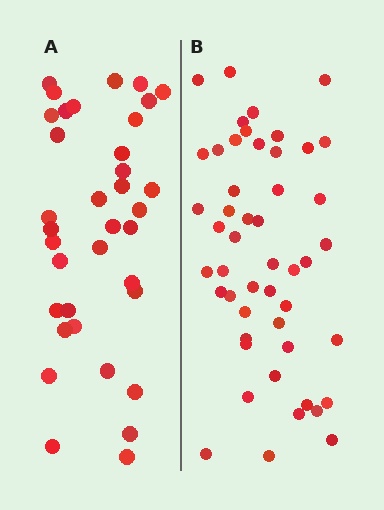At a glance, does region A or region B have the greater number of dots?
Region B (the right region) has more dots.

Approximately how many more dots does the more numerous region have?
Region B has approximately 15 more dots than region A.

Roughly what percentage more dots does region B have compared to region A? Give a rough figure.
About 35% more.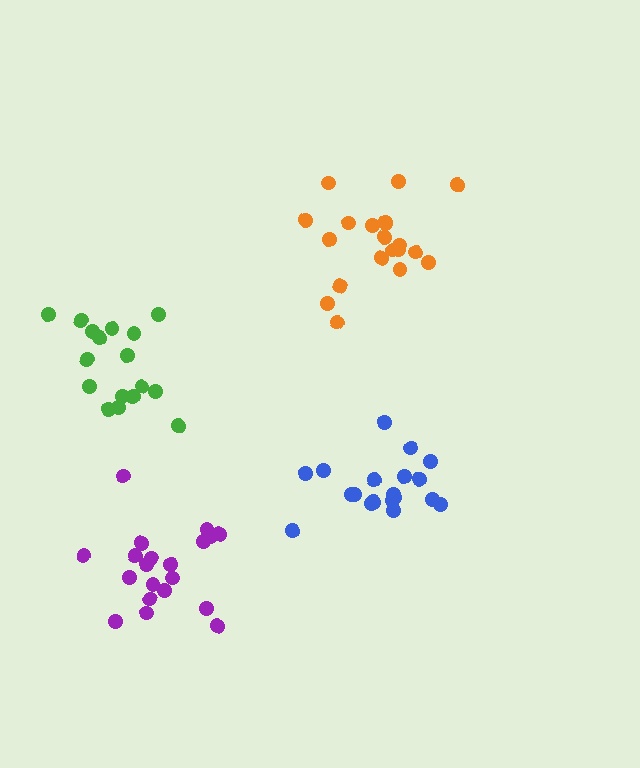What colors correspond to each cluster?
The clusters are colored: orange, blue, purple, green.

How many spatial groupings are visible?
There are 4 spatial groupings.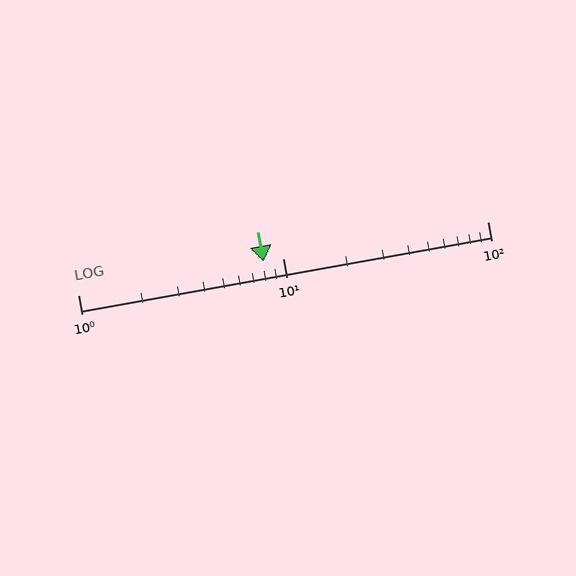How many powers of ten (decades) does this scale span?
The scale spans 2 decades, from 1 to 100.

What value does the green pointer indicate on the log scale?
The pointer indicates approximately 8.1.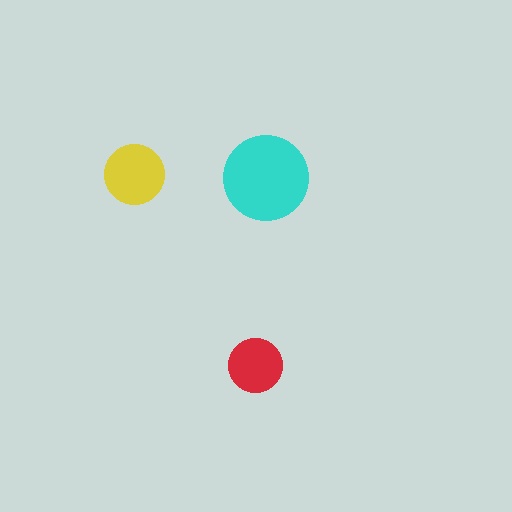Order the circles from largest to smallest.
the cyan one, the yellow one, the red one.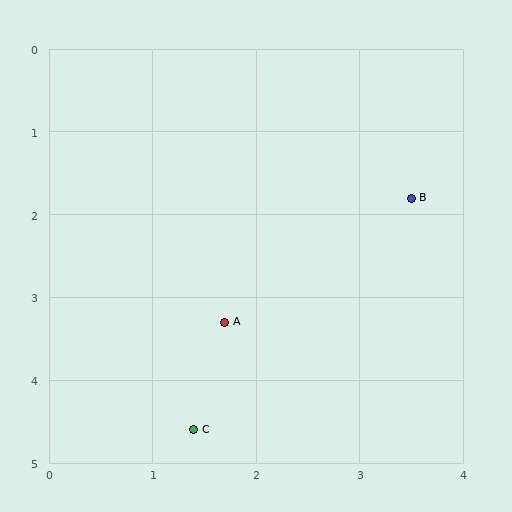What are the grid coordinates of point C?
Point C is at approximately (1.4, 4.6).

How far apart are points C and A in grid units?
Points C and A are about 1.3 grid units apart.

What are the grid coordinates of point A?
Point A is at approximately (1.7, 3.3).